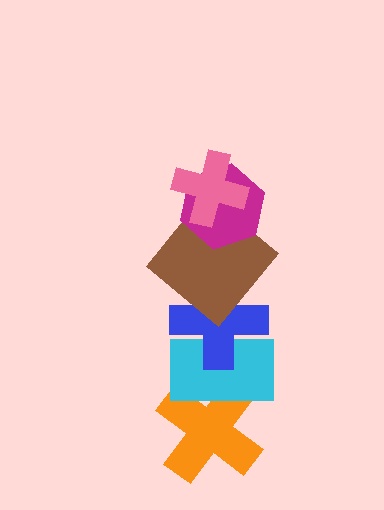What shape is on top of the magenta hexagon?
The pink cross is on top of the magenta hexagon.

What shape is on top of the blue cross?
The brown diamond is on top of the blue cross.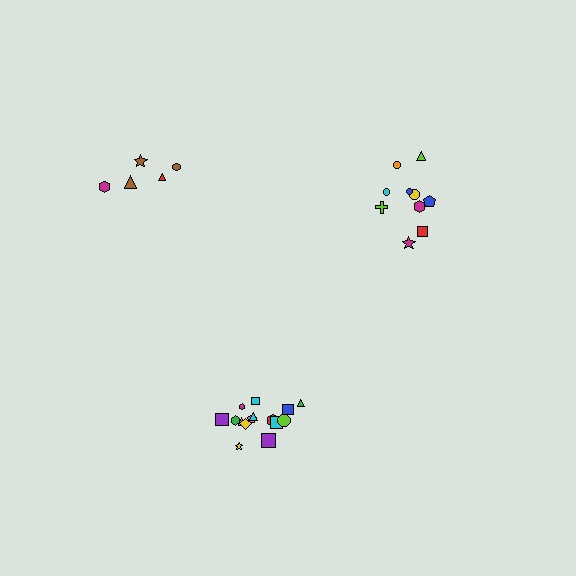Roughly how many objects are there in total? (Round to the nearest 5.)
Roughly 30 objects in total.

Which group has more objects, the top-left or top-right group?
The top-right group.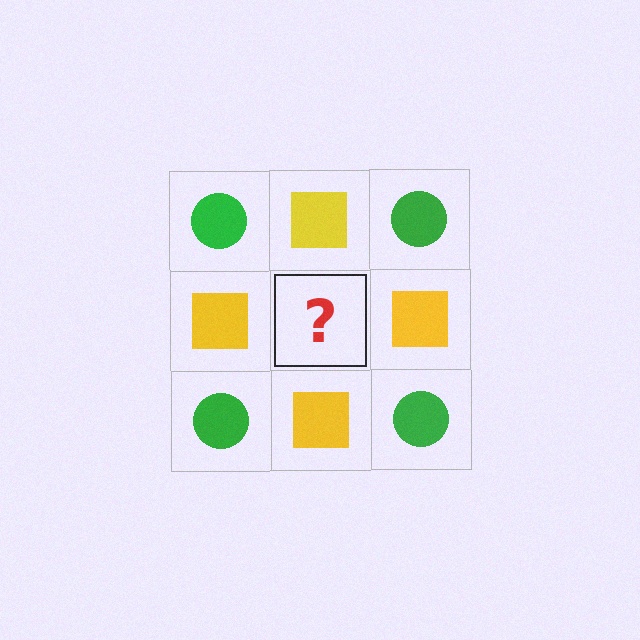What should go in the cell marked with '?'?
The missing cell should contain a green circle.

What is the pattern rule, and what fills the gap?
The rule is that it alternates green circle and yellow square in a checkerboard pattern. The gap should be filled with a green circle.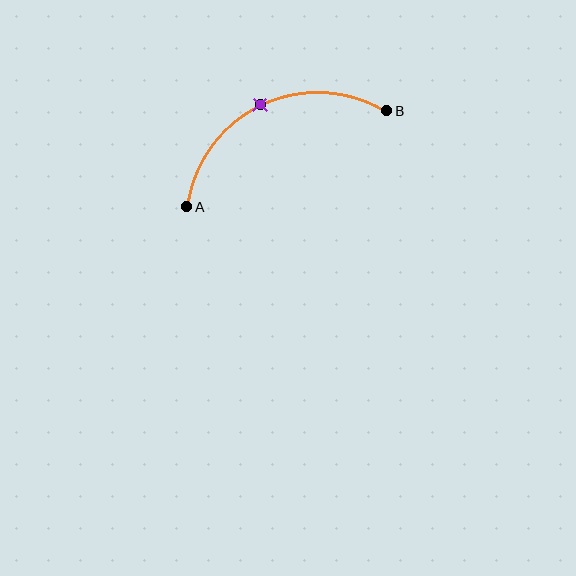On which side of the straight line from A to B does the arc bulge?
The arc bulges above the straight line connecting A and B.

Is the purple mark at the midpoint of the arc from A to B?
Yes. The purple mark lies on the arc at equal arc-length from both A and B — it is the arc midpoint.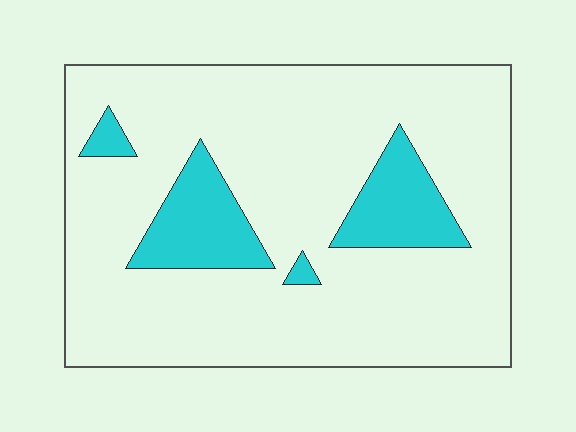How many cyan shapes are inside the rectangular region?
4.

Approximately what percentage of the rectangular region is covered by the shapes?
Approximately 15%.